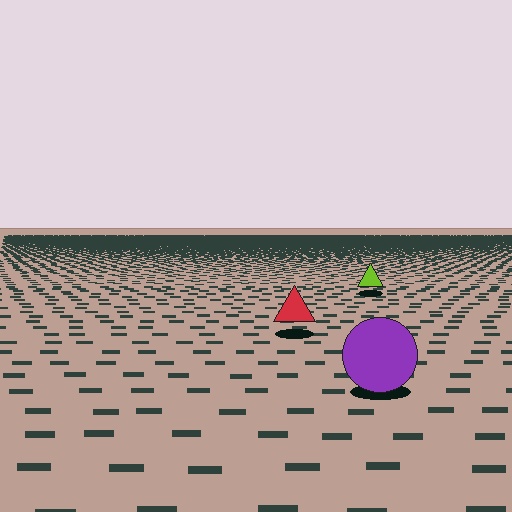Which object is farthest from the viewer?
The lime triangle is farthest from the viewer. It appears smaller and the ground texture around it is denser.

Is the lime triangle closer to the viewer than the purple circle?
No. The purple circle is closer — you can tell from the texture gradient: the ground texture is coarser near it.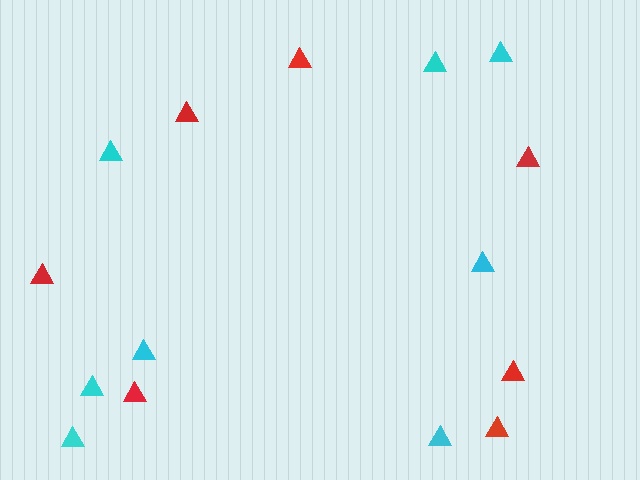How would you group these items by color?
There are 2 groups: one group of red triangles (7) and one group of cyan triangles (8).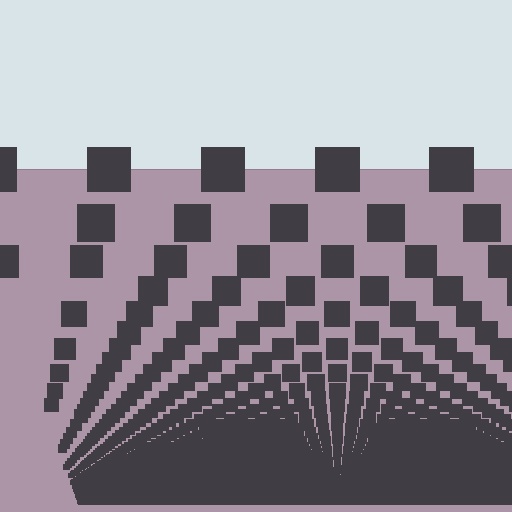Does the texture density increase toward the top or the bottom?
Density increases toward the bottom.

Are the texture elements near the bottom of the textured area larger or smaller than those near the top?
Smaller. The gradient is inverted — elements near the bottom are smaller and denser.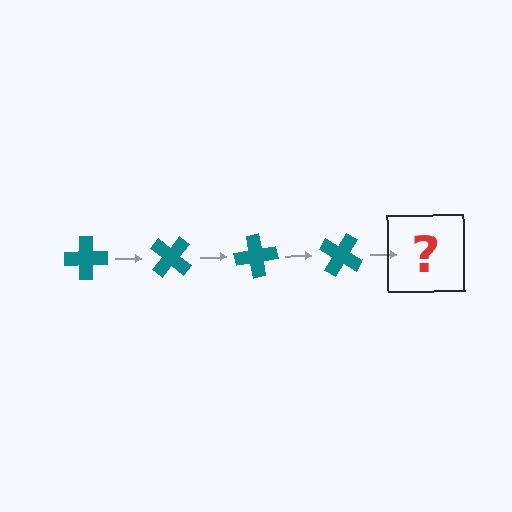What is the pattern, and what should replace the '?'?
The pattern is that the cross rotates 40 degrees each step. The '?' should be a teal cross rotated 160 degrees.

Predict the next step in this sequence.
The next step is a teal cross rotated 160 degrees.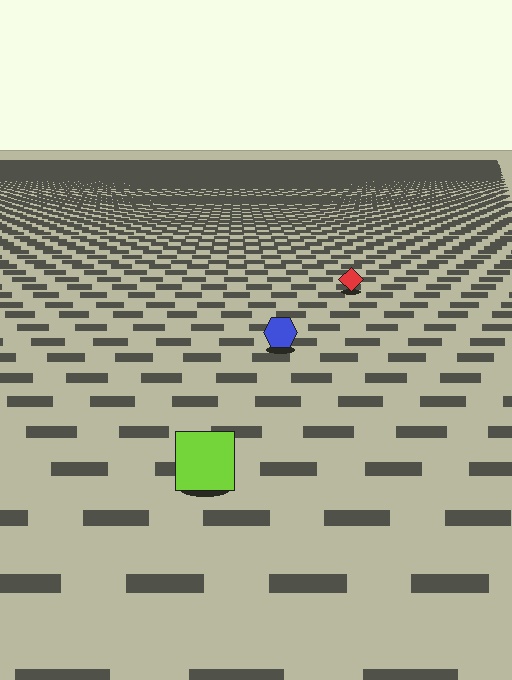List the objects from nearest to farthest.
From nearest to farthest: the lime square, the blue hexagon, the red diamond.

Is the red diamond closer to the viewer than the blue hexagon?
No. The blue hexagon is closer — you can tell from the texture gradient: the ground texture is coarser near it.